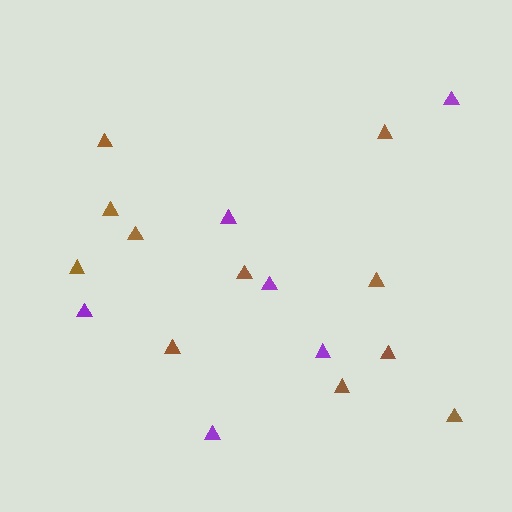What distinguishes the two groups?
There are 2 groups: one group of purple triangles (6) and one group of brown triangles (11).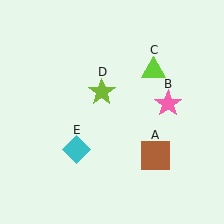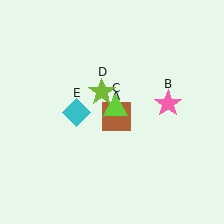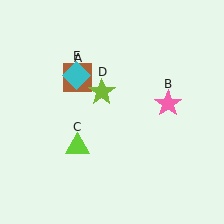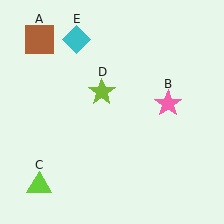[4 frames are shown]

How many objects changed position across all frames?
3 objects changed position: brown square (object A), lime triangle (object C), cyan diamond (object E).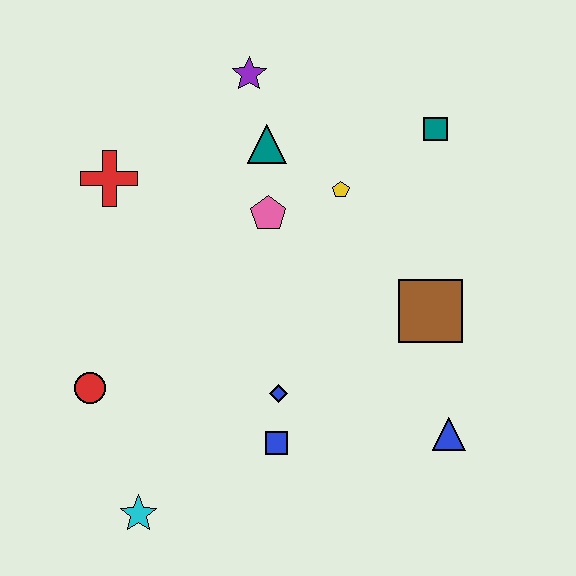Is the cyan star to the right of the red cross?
Yes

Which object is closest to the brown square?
The blue triangle is closest to the brown square.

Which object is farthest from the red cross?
The blue triangle is farthest from the red cross.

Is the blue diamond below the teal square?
Yes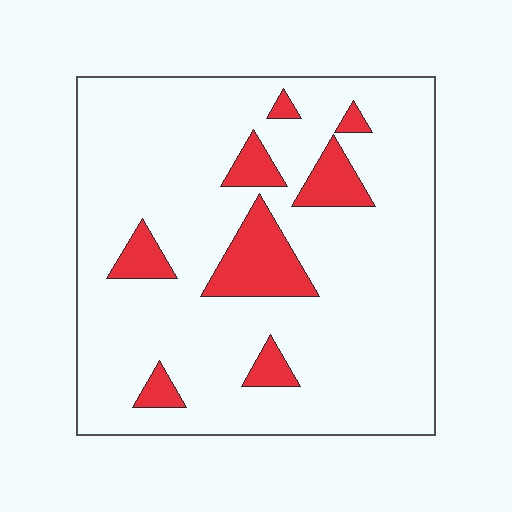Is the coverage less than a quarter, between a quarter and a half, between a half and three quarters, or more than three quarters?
Less than a quarter.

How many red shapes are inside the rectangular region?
8.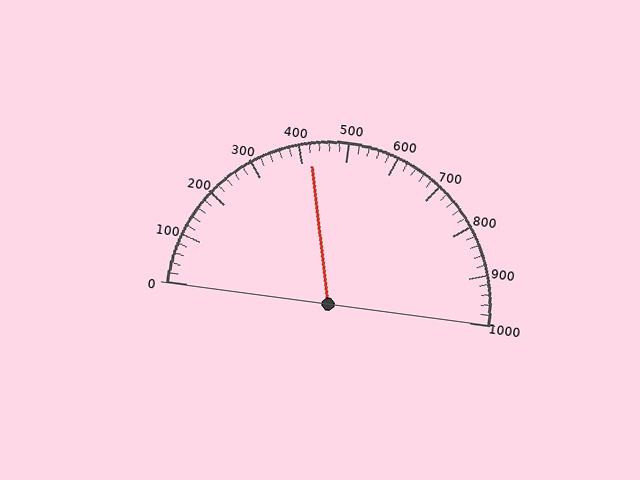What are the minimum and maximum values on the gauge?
The gauge ranges from 0 to 1000.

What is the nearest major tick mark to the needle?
The nearest major tick mark is 400.